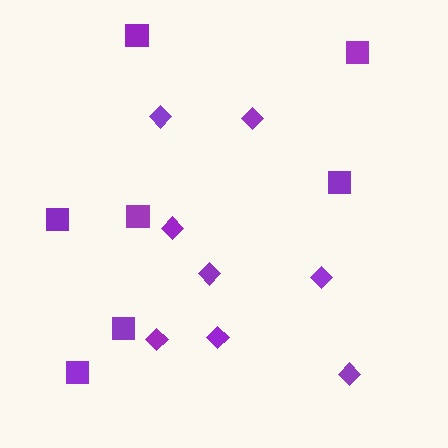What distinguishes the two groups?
There are 2 groups: one group of diamonds (8) and one group of squares (7).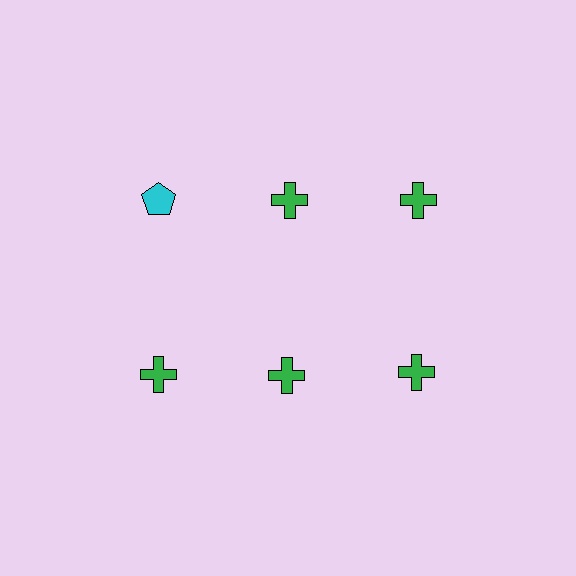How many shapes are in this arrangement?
There are 6 shapes arranged in a grid pattern.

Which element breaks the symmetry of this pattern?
The cyan pentagon in the top row, leftmost column breaks the symmetry. All other shapes are green crosses.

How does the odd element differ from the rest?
It differs in both color (cyan instead of green) and shape (pentagon instead of cross).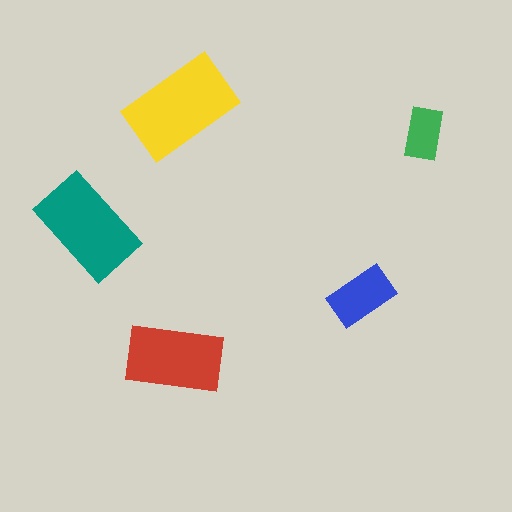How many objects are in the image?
There are 5 objects in the image.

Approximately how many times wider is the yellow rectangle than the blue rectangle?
About 1.5 times wider.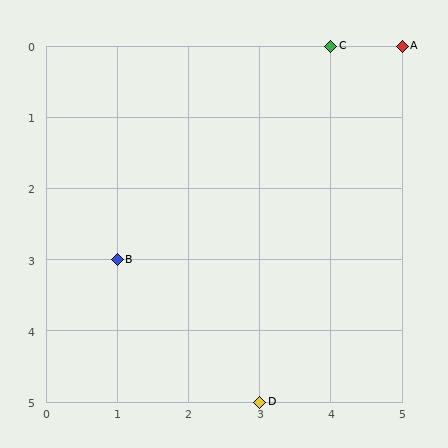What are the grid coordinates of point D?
Point D is at grid coordinates (3, 5).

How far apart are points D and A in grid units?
Points D and A are 2 columns and 5 rows apart (about 5.4 grid units diagonally).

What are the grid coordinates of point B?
Point B is at grid coordinates (1, 3).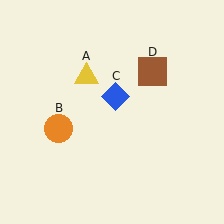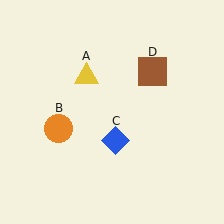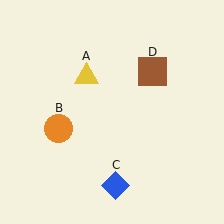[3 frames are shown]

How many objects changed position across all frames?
1 object changed position: blue diamond (object C).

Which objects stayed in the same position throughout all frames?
Yellow triangle (object A) and orange circle (object B) and brown square (object D) remained stationary.